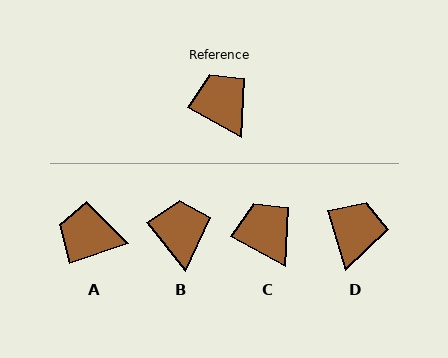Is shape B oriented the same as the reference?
No, it is off by about 22 degrees.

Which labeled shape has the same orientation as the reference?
C.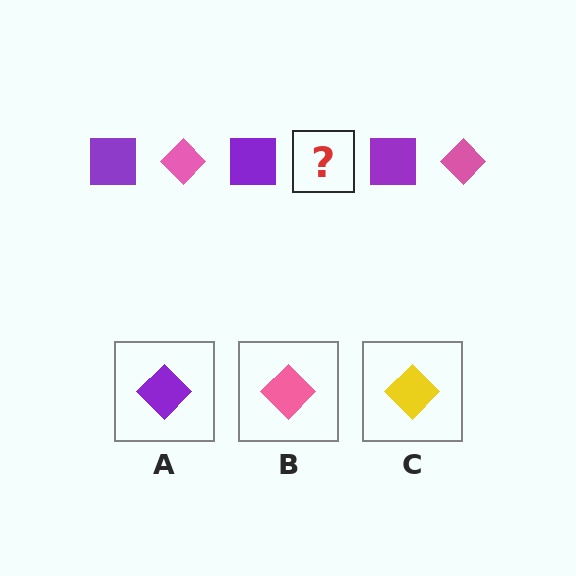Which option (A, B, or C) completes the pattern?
B.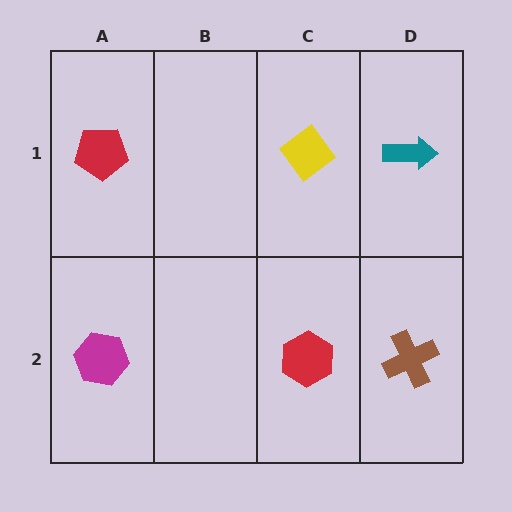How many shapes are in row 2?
3 shapes.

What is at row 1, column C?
A yellow diamond.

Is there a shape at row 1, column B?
No, that cell is empty.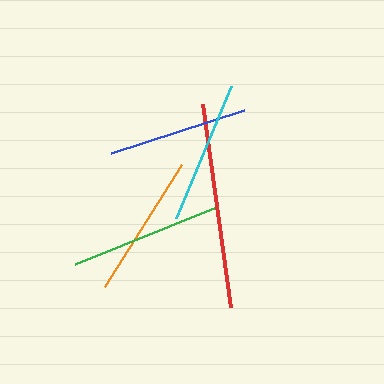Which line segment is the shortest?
The blue line is the shortest at approximately 139 pixels.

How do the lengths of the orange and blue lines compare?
The orange and blue lines are approximately the same length.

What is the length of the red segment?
The red segment is approximately 206 pixels long.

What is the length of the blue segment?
The blue segment is approximately 139 pixels long.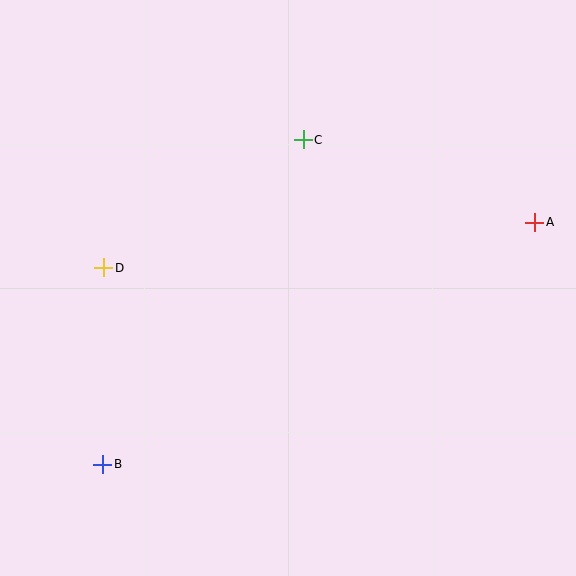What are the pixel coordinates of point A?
Point A is at (535, 222).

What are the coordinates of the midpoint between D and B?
The midpoint between D and B is at (103, 366).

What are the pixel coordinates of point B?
Point B is at (103, 464).